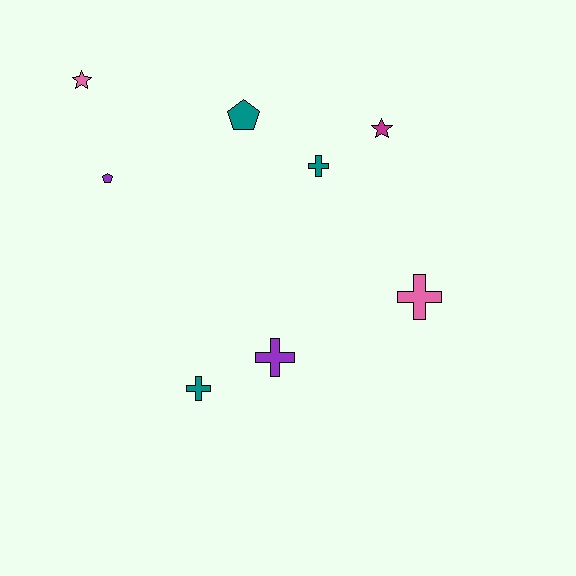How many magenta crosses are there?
There are no magenta crosses.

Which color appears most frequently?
Teal, with 3 objects.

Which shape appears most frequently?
Cross, with 4 objects.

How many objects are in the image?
There are 8 objects.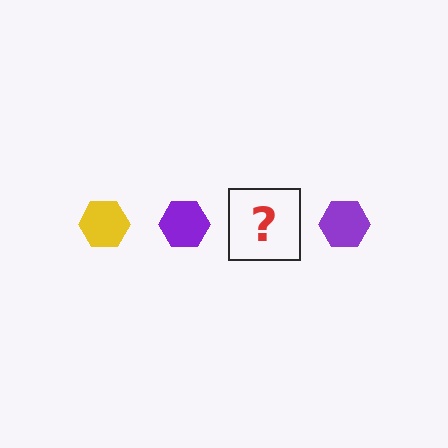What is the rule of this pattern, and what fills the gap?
The rule is that the pattern cycles through yellow, purple hexagons. The gap should be filled with a yellow hexagon.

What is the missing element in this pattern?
The missing element is a yellow hexagon.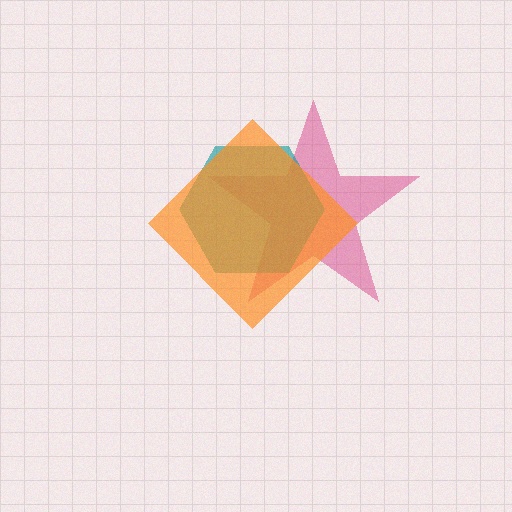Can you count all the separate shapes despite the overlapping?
Yes, there are 3 separate shapes.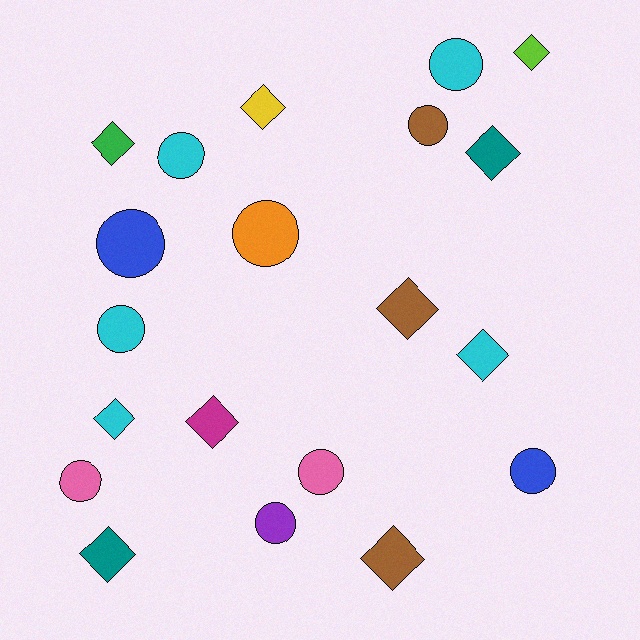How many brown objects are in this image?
There are 3 brown objects.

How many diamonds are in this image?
There are 10 diamonds.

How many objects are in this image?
There are 20 objects.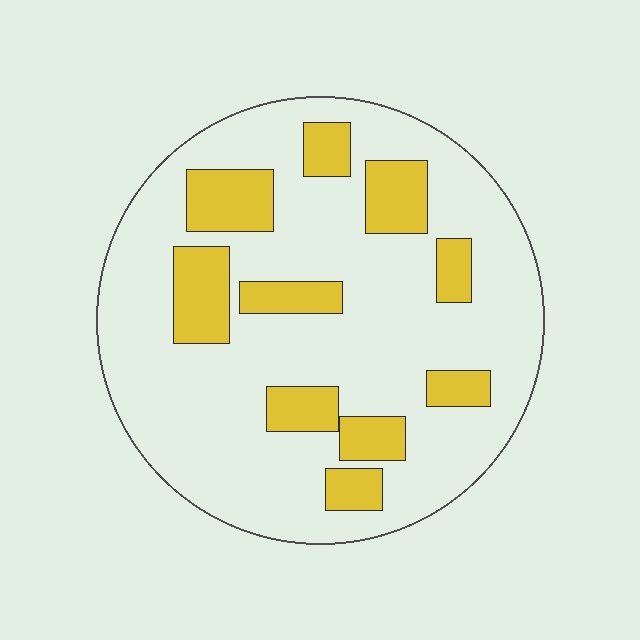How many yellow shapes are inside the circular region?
10.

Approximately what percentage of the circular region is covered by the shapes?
Approximately 20%.